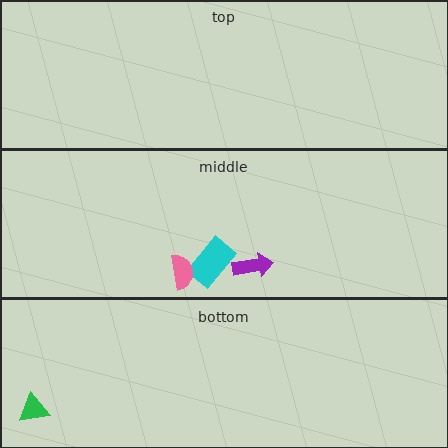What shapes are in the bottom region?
The green triangle.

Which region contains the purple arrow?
The middle region.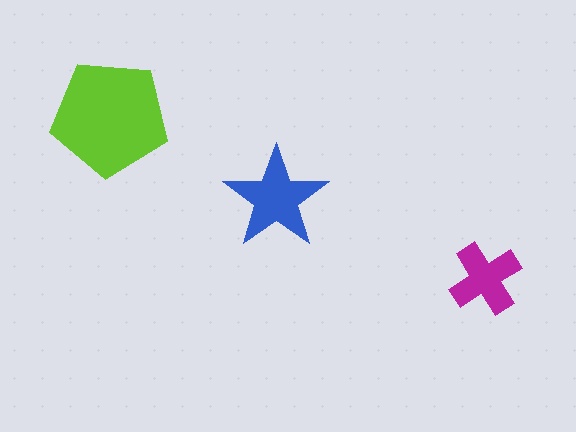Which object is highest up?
The lime pentagon is topmost.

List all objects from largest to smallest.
The lime pentagon, the blue star, the magenta cross.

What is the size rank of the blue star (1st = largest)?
2nd.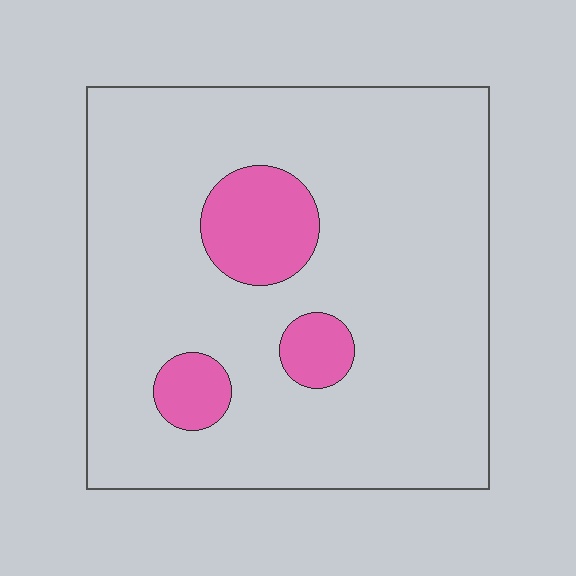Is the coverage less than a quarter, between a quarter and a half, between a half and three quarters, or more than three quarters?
Less than a quarter.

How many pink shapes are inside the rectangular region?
3.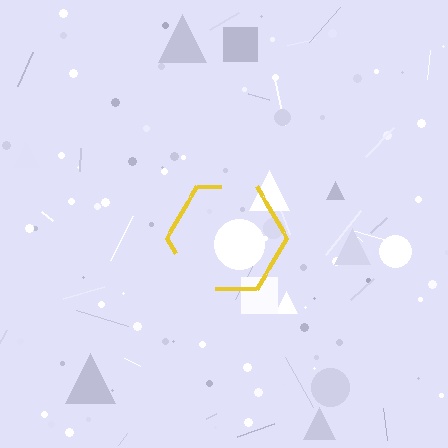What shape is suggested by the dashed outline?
The dashed outline suggests a hexagon.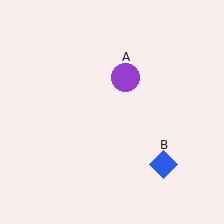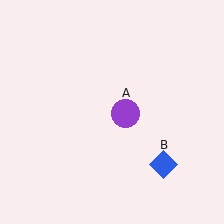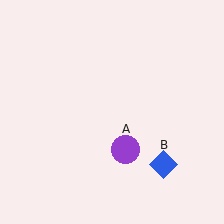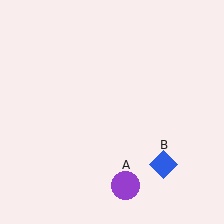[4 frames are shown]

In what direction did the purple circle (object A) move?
The purple circle (object A) moved down.